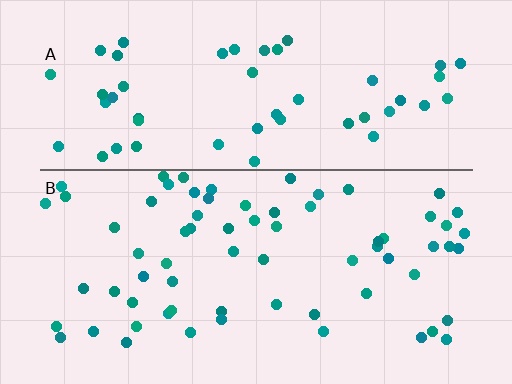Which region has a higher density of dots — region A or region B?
B (the bottom).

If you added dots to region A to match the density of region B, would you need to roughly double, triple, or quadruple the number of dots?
Approximately double.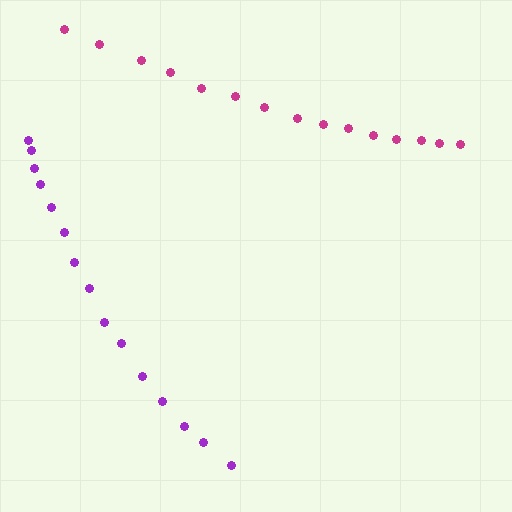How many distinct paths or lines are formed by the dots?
There are 2 distinct paths.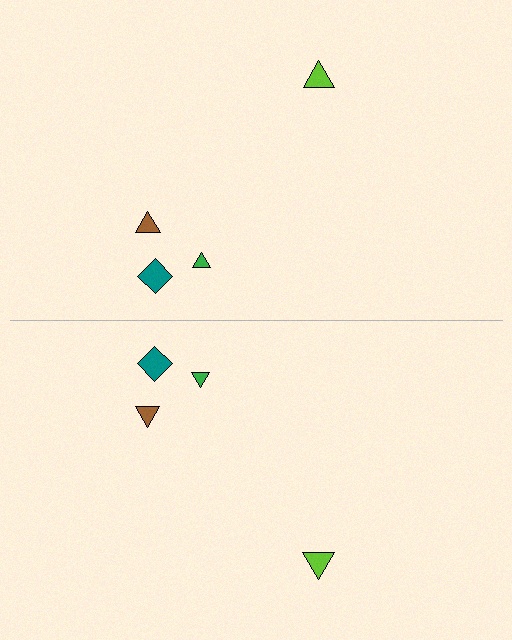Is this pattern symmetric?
Yes, this pattern has bilateral (reflection) symmetry.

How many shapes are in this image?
There are 8 shapes in this image.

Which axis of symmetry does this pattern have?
The pattern has a horizontal axis of symmetry running through the center of the image.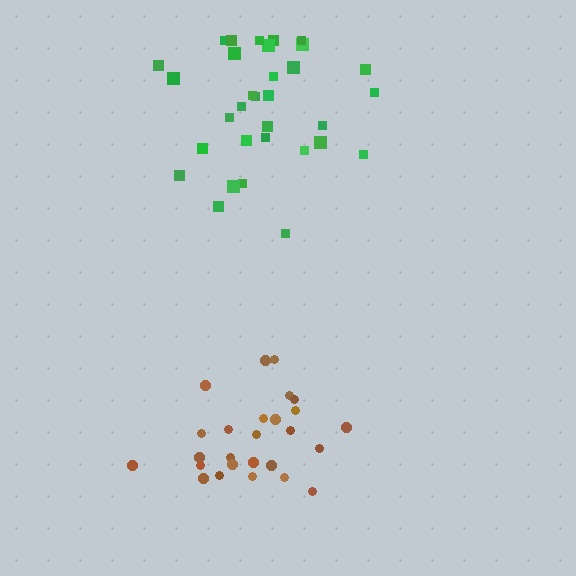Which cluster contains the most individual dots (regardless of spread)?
Green (32).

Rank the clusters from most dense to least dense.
green, brown.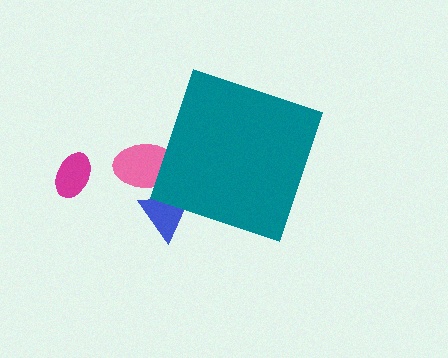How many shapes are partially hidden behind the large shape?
2 shapes are partially hidden.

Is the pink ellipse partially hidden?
Yes, the pink ellipse is partially hidden behind the teal diamond.